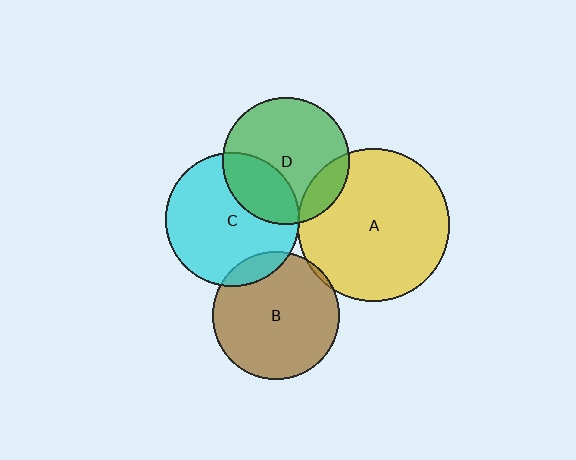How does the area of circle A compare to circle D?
Approximately 1.4 times.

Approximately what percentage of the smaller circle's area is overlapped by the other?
Approximately 30%.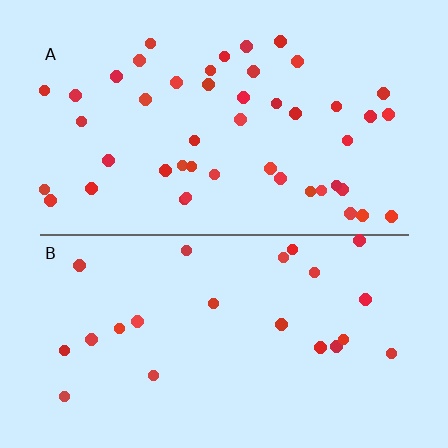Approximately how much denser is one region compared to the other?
Approximately 2.1× — region A over region B.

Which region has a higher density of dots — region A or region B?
A (the top).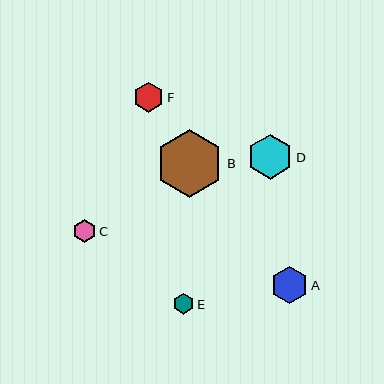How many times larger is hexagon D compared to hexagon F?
Hexagon D is approximately 1.5 times the size of hexagon F.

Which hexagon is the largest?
Hexagon B is the largest with a size of approximately 68 pixels.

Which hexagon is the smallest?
Hexagon E is the smallest with a size of approximately 21 pixels.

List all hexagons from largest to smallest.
From largest to smallest: B, D, A, F, C, E.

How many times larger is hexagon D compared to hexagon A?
Hexagon D is approximately 1.2 times the size of hexagon A.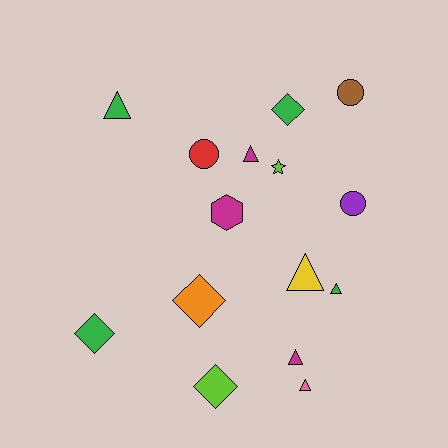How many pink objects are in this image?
There is 1 pink object.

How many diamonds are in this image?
There are 4 diamonds.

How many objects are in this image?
There are 15 objects.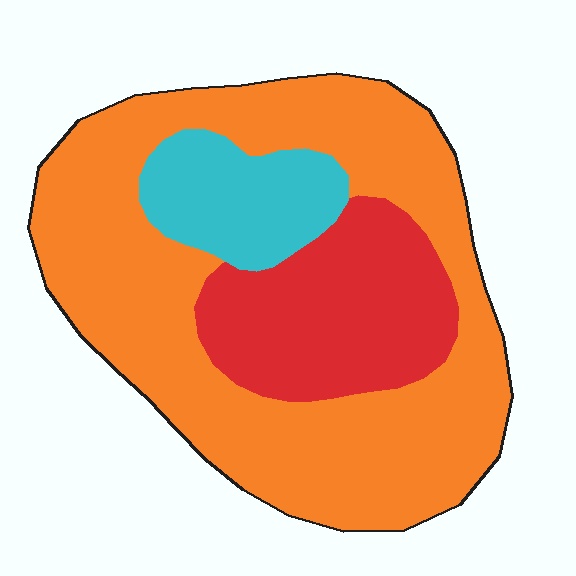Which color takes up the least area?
Cyan, at roughly 15%.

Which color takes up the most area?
Orange, at roughly 65%.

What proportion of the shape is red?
Red covers 23% of the shape.